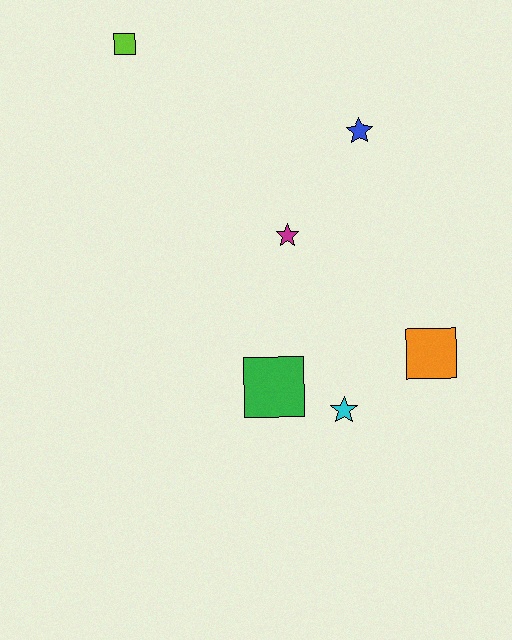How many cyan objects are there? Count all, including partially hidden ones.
There is 1 cyan object.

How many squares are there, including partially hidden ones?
There are 3 squares.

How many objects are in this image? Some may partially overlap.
There are 6 objects.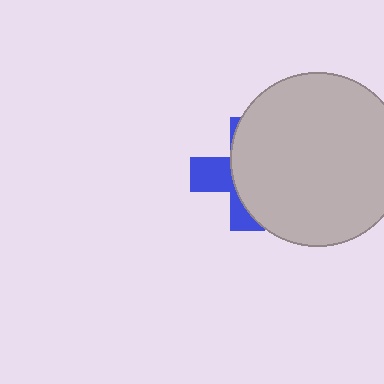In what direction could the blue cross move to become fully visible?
The blue cross could move left. That would shift it out from behind the light gray circle entirely.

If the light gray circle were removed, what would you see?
You would see the complete blue cross.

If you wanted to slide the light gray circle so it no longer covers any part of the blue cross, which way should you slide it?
Slide it right — that is the most direct way to separate the two shapes.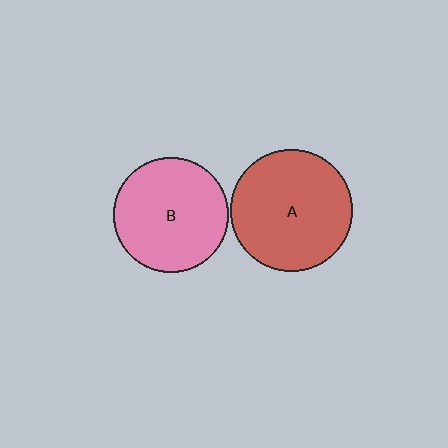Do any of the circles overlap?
No, none of the circles overlap.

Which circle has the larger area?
Circle A (red).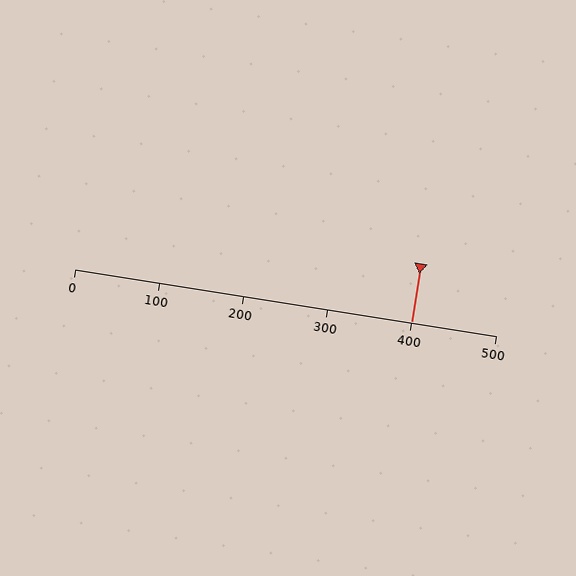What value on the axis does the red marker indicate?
The marker indicates approximately 400.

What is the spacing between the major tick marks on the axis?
The major ticks are spaced 100 apart.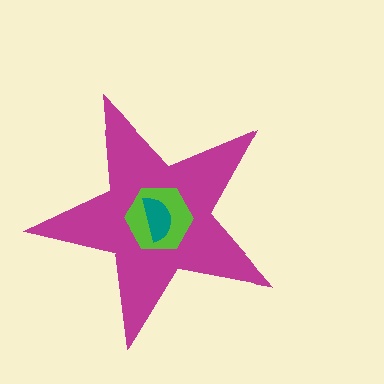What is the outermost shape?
The magenta star.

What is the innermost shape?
The teal semicircle.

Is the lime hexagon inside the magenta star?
Yes.